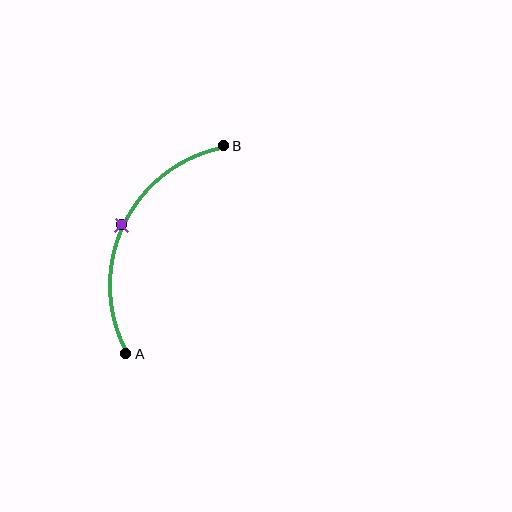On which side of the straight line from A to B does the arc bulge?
The arc bulges to the left of the straight line connecting A and B.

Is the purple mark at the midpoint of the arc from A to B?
Yes. The purple mark lies on the arc at equal arc-length from both A and B — it is the arc midpoint.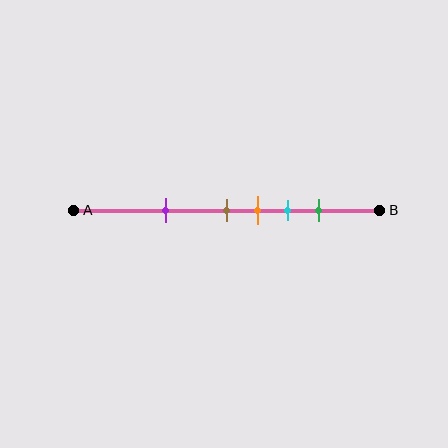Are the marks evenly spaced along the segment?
No, the marks are not evenly spaced.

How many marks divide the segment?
There are 5 marks dividing the segment.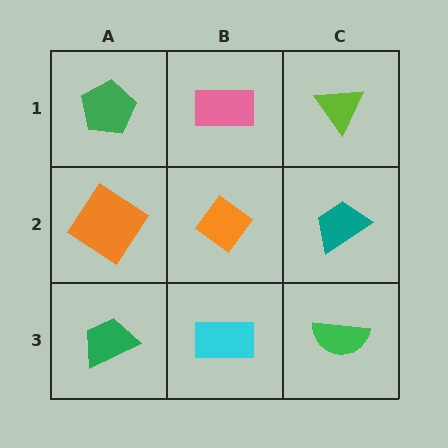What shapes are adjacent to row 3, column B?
An orange diamond (row 2, column B), a green trapezoid (row 3, column A), a green semicircle (row 3, column C).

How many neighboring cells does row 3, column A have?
2.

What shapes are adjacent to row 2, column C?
A lime triangle (row 1, column C), a green semicircle (row 3, column C), an orange diamond (row 2, column B).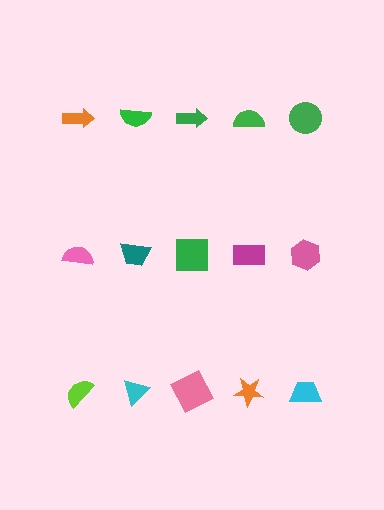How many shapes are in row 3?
5 shapes.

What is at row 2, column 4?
A magenta rectangle.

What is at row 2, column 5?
A pink hexagon.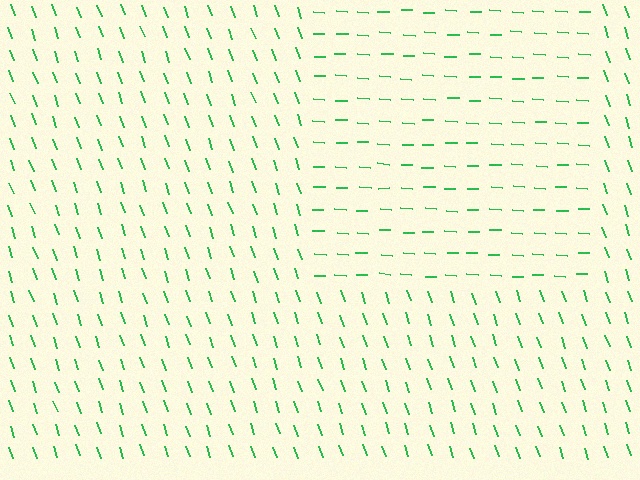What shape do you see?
I see a rectangle.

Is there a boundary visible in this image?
Yes, there is a texture boundary formed by a change in line orientation.